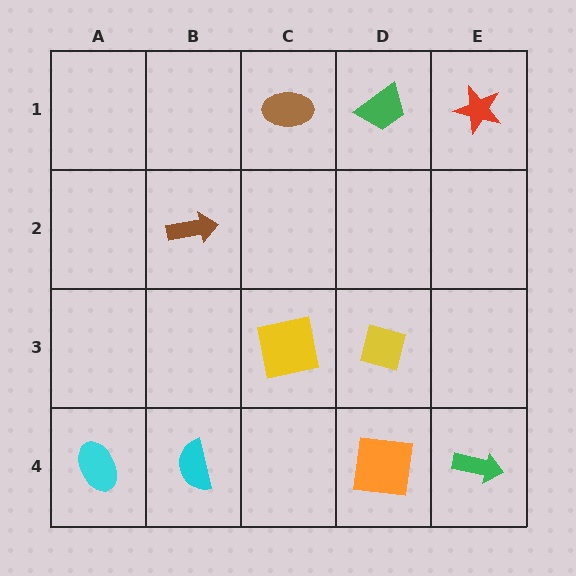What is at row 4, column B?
A cyan semicircle.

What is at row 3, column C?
A yellow square.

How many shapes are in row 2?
1 shape.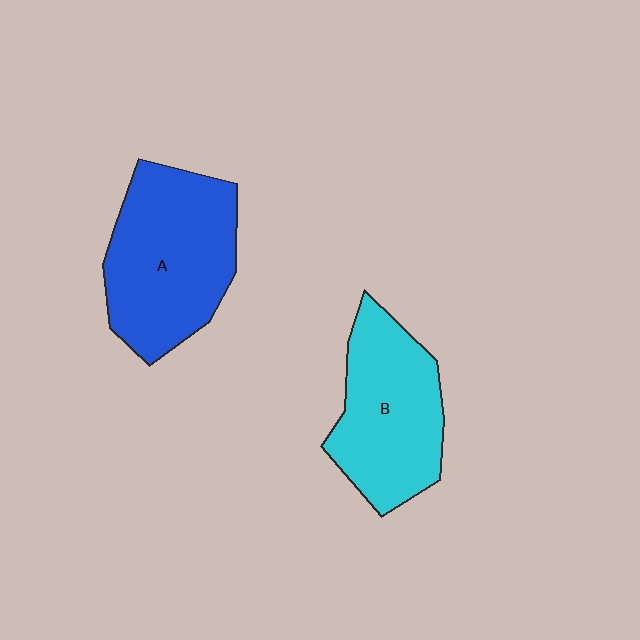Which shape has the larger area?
Shape A (blue).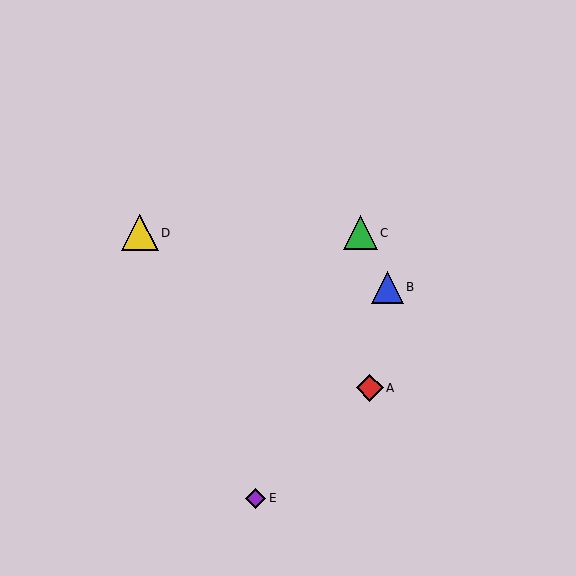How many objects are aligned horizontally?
2 objects (C, D) are aligned horizontally.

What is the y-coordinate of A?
Object A is at y≈388.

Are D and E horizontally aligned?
No, D is at y≈233 and E is at y≈498.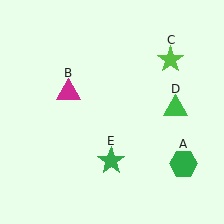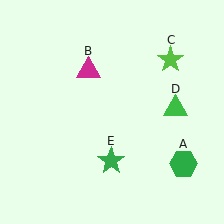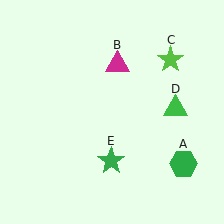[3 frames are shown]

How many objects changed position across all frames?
1 object changed position: magenta triangle (object B).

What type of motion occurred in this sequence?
The magenta triangle (object B) rotated clockwise around the center of the scene.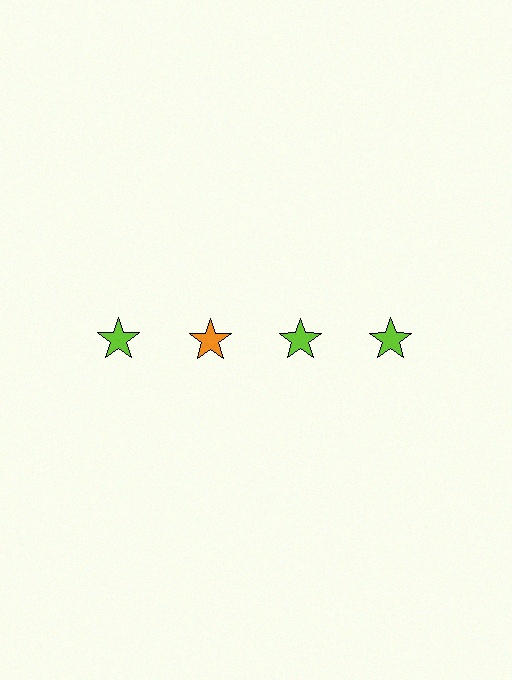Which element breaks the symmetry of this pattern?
The orange star in the top row, second from left column breaks the symmetry. All other shapes are lime stars.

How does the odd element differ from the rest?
It has a different color: orange instead of lime.